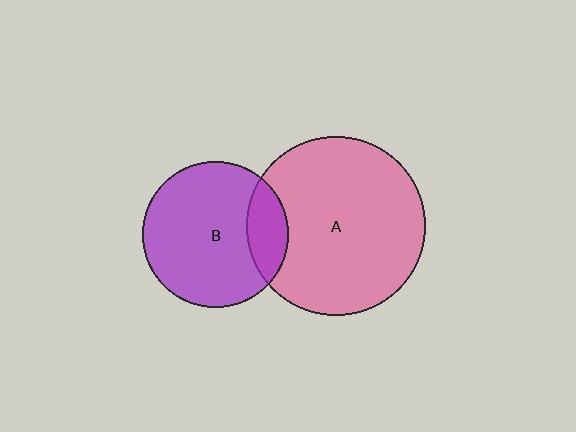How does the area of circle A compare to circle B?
Approximately 1.5 times.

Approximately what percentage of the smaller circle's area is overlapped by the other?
Approximately 20%.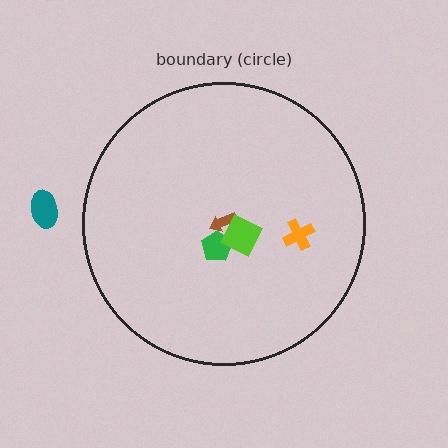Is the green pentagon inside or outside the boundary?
Inside.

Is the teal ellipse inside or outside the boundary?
Outside.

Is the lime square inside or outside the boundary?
Inside.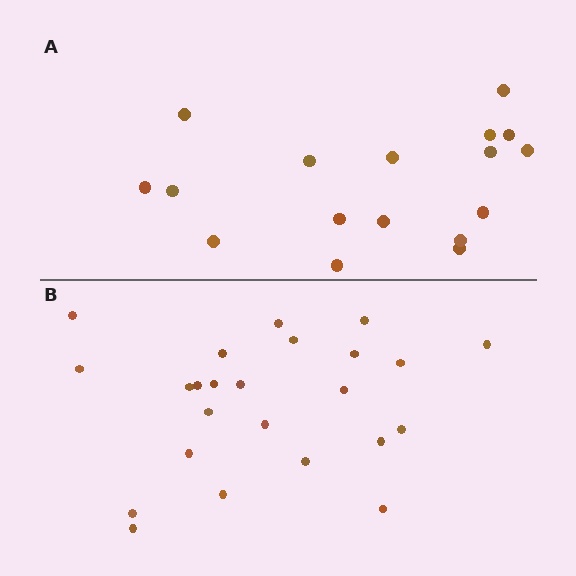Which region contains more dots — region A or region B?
Region B (the bottom region) has more dots.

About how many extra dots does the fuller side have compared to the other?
Region B has roughly 8 or so more dots than region A.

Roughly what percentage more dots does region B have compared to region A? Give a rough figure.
About 40% more.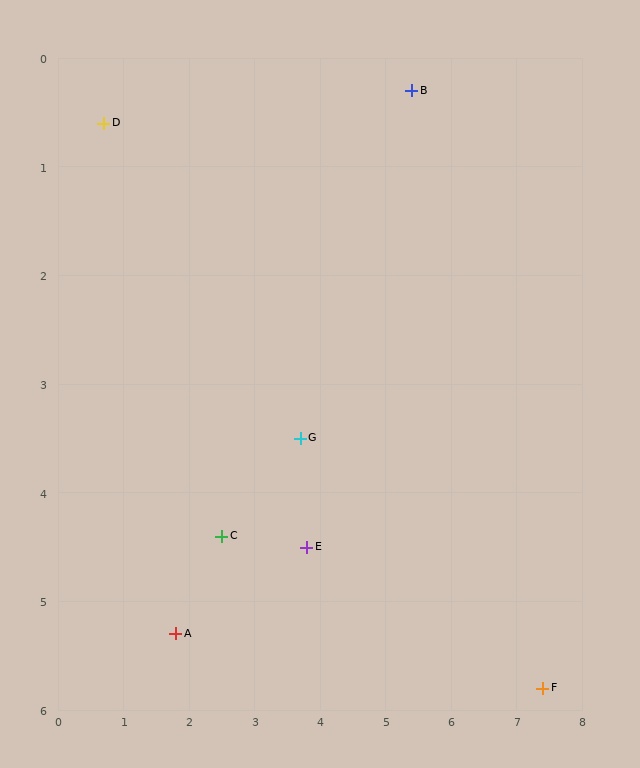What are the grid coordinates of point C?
Point C is at approximately (2.5, 4.4).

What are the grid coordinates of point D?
Point D is at approximately (0.7, 0.6).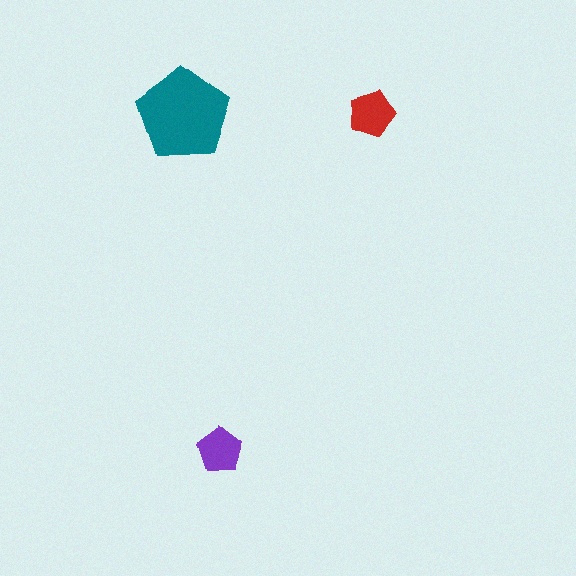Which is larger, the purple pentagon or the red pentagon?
The red one.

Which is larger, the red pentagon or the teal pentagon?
The teal one.